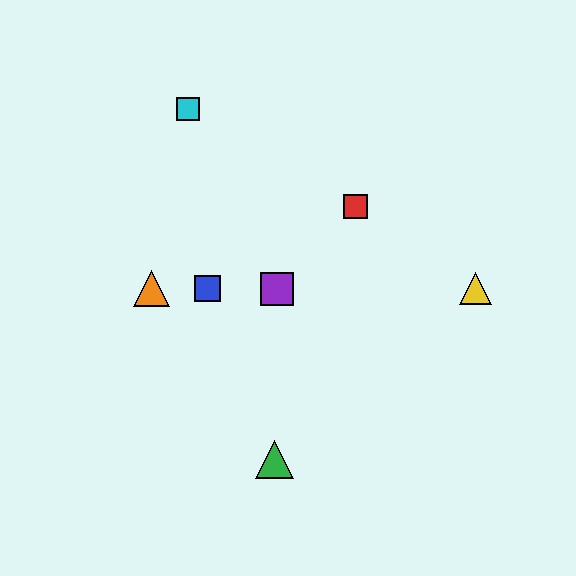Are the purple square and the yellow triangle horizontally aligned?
Yes, both are at y≈289.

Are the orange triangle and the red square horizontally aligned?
No, the orange triangle is at y≈289 and the red square is at y≈207.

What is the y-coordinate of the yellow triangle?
The yellow triangle is at y≈289.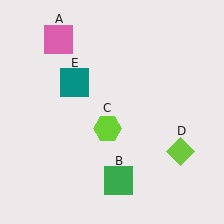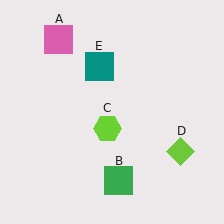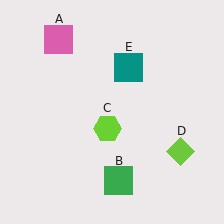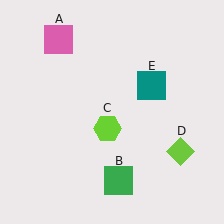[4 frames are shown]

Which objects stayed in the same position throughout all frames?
Pink square (object A) and green square (object B) and lime hexagon (object C) and lime diamond (object D) remained stationary.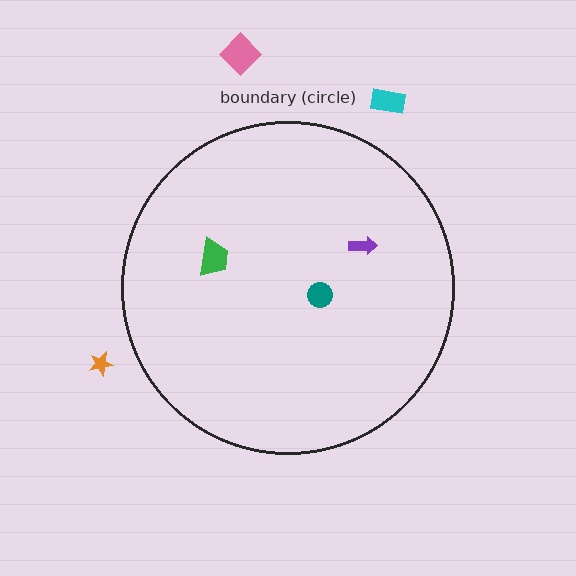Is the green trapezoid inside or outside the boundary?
Inside.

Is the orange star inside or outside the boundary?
Outside.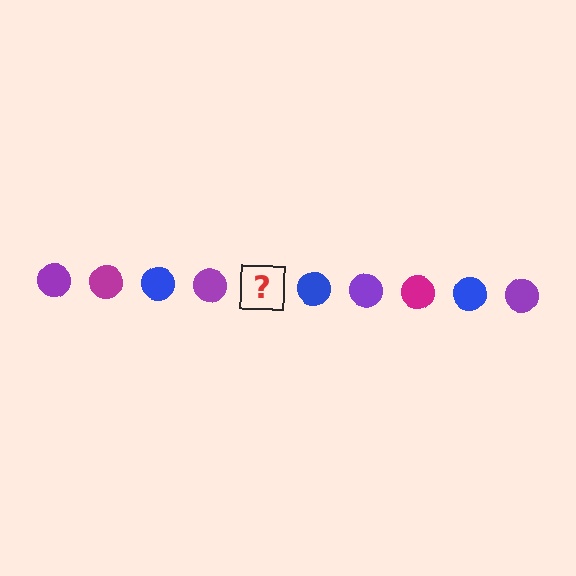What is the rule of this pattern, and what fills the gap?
The rule is that the pattern cycles through purple, magenta, blue circles. The gap should be filled with a magenta circle.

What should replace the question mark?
The question mark should be replaced with a magenta circle.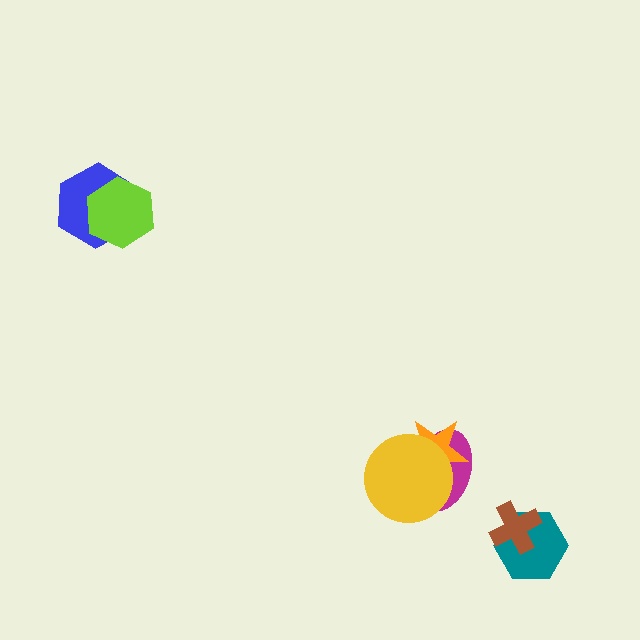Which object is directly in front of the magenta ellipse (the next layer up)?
The orange star is directly in front of the magenta ellipse.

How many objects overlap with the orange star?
2 objects overlap with the orange star.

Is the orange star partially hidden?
Yes, it is partially covered by another shape.